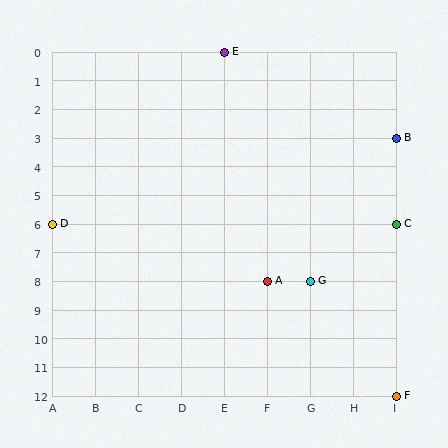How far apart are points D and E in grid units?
Points D and E are 4 columns and 6 rows apart (about 7.2 grid units diagonally).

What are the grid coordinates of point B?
Point B is at grid coordinates (I, 3).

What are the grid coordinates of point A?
Point A is at grid coordinates (F, 8).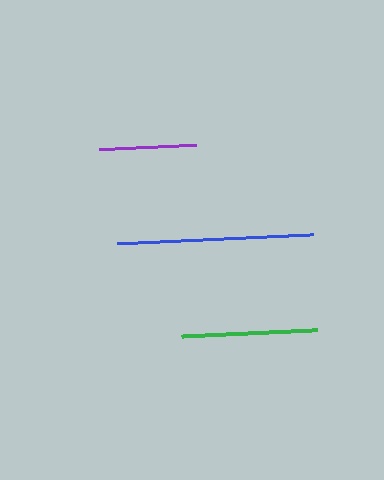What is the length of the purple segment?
The purple segment is approximately 97 pixels long.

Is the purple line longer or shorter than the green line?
The green line is longer than the purple line.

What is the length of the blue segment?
The blue segment is approximately 195 pixels long.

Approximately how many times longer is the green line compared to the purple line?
The green line is approximately 1.4 times the length of the purple line.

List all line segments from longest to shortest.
From longest to shortest: blue, green, purple.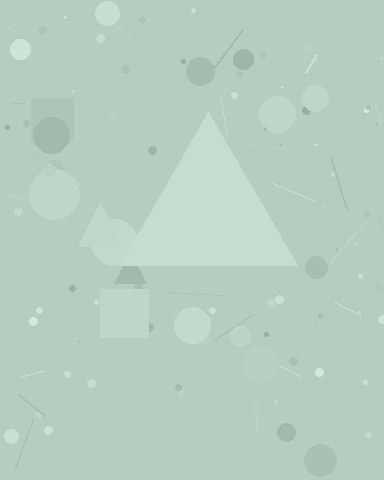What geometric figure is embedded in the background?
A triangle is embedded in the background.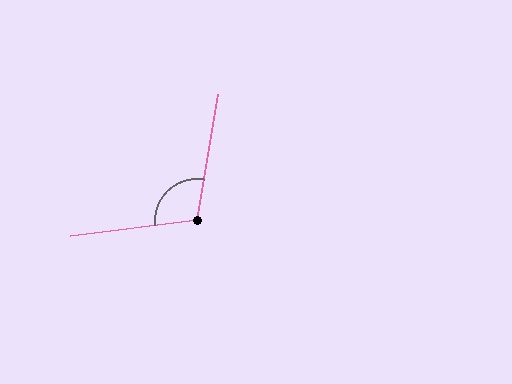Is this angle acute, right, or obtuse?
It is obtuse.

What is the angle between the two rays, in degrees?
Approximately 107 degrees.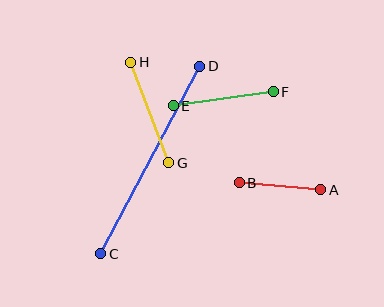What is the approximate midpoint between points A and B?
The midpoint is at approximately (280, 186) pixels.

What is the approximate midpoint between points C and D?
The midpoint is at approximately (150, 160) pixels.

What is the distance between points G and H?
The distance is approximately 108 pixels.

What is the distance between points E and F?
The distance is approximately 101 pixels.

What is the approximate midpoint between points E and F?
The midpoint is at approximately (223, 99) pixels.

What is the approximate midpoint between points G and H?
The midpoint is at approximately (150, 112) pixels.